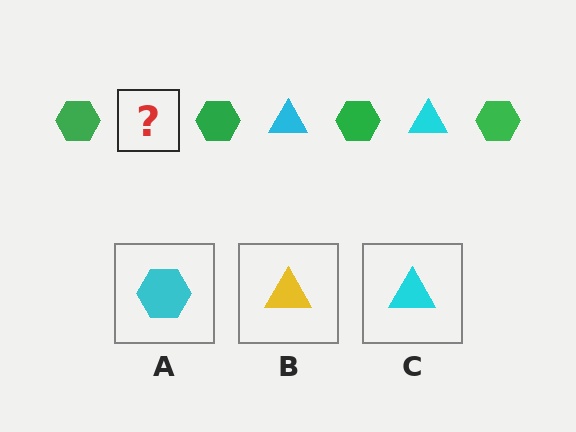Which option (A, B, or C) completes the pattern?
C.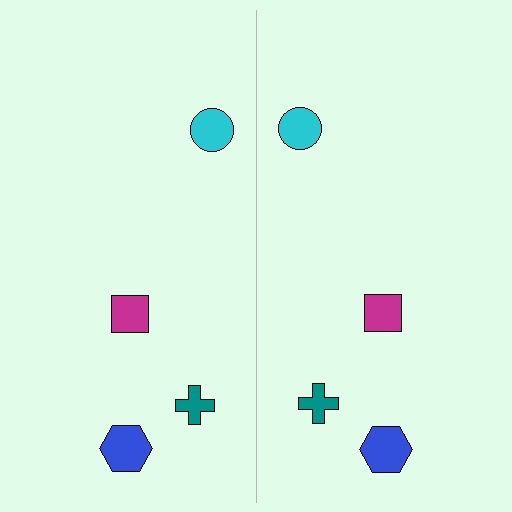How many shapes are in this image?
There are 8 shapes in this image.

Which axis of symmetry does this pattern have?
The pattern has a vertical axis of symmetry running through the center of the image.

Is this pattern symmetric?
Yes, this pattern has bilateral (reflection) symmetry.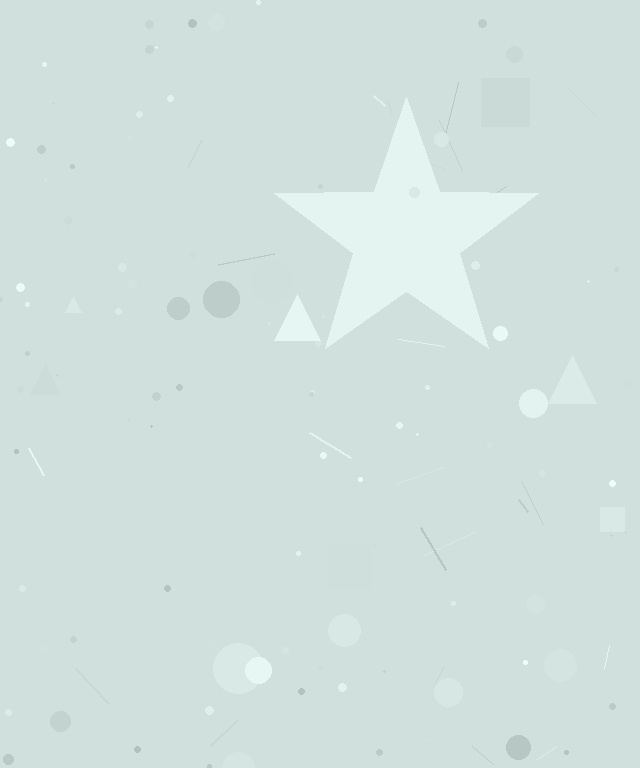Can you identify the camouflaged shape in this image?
The camouflaged shape is a star.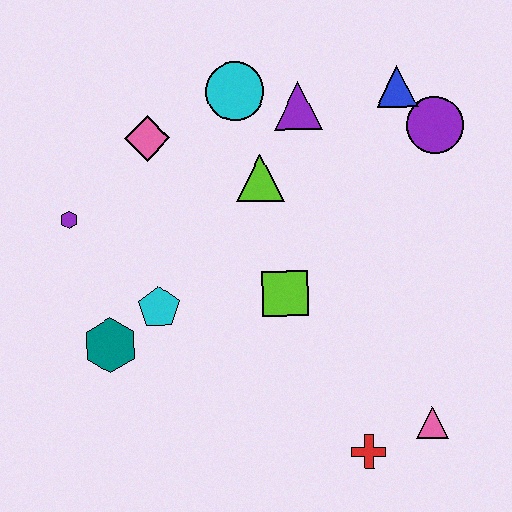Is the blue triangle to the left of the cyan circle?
No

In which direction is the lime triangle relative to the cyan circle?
The lime triangle is below the cyan circle.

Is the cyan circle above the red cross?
Yes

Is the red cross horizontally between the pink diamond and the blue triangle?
Yes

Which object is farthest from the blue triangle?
The teal hexagon is farthest from the blue triangle.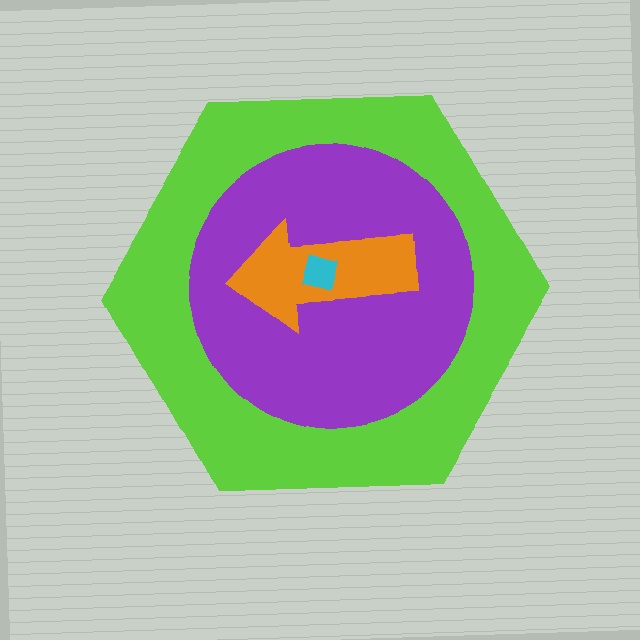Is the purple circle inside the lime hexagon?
Yes.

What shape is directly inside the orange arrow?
The cyan square.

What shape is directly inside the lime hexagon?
The purple circle.